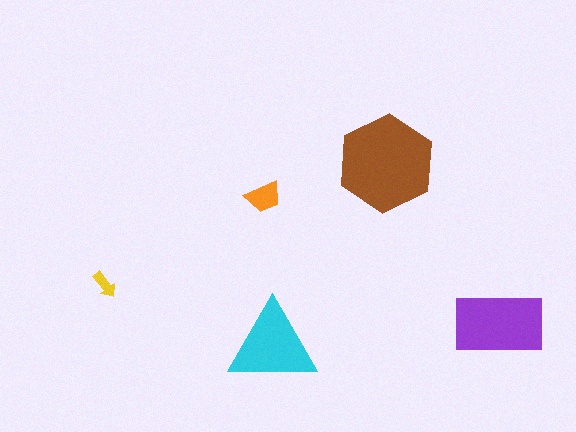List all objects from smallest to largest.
The yellow arrow, the orange trapezoid, the cyan triangle, the purple rectangle, the brown hexagon.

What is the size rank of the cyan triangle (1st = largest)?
3rd.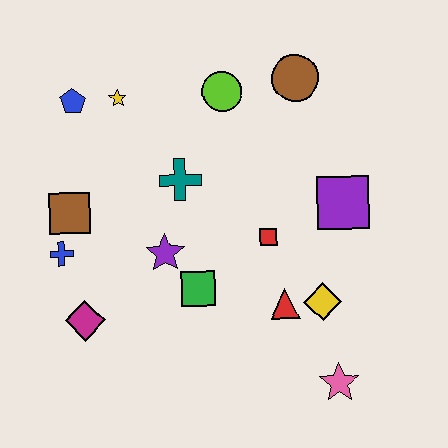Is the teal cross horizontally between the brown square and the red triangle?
Yes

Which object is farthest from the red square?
The blue pentagon is farthest from the red square.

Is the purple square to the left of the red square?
No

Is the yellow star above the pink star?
Yes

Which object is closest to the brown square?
The blue cross is closest to the brown square.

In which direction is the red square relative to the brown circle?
The red square is below the brown circle.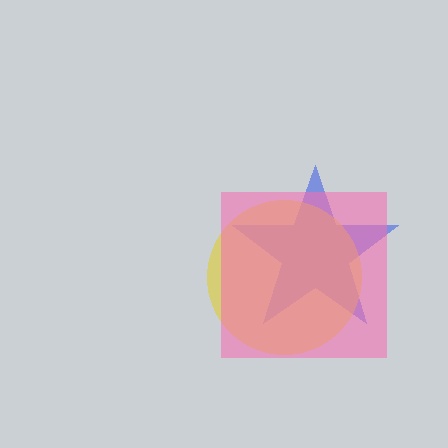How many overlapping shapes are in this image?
There are 3 overlapping shapes in the image.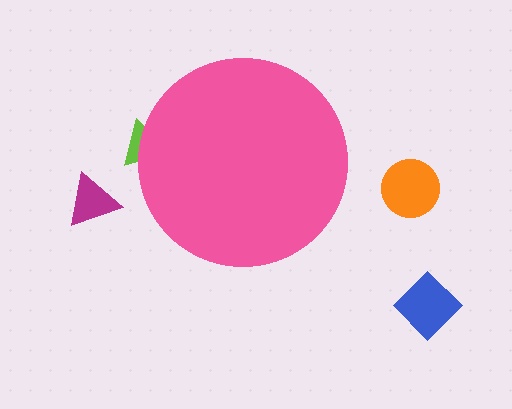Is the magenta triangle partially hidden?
No, the magenta triangle is fully visible.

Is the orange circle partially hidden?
No, the orange circle is fully visible.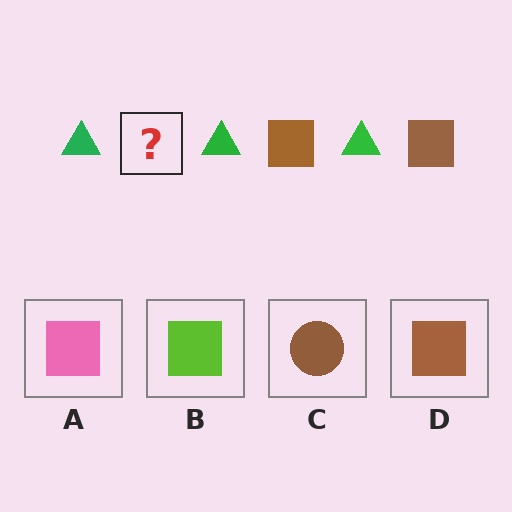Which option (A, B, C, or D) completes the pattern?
D.